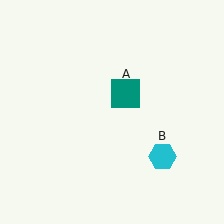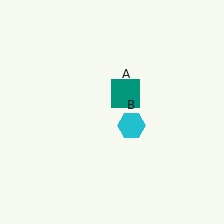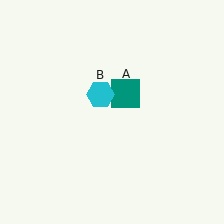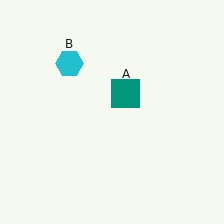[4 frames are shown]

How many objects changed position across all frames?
1 object changed position: cyan hexagon (object B).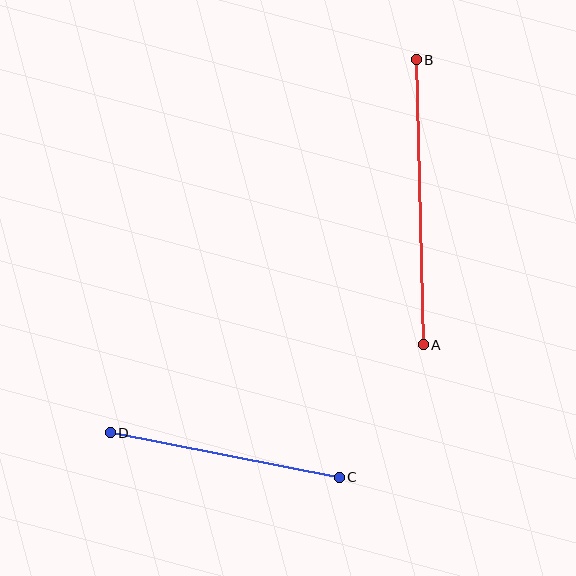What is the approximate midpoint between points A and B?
The midpoint is at approximately (420, 202) pixels.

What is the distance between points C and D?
The distance is approximately 233 pixels.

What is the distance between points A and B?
The distance is approximately 285 pixels.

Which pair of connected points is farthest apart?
Points A and B are farthest apart.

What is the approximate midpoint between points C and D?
The midpoint is at approximately (225, 455) pixels.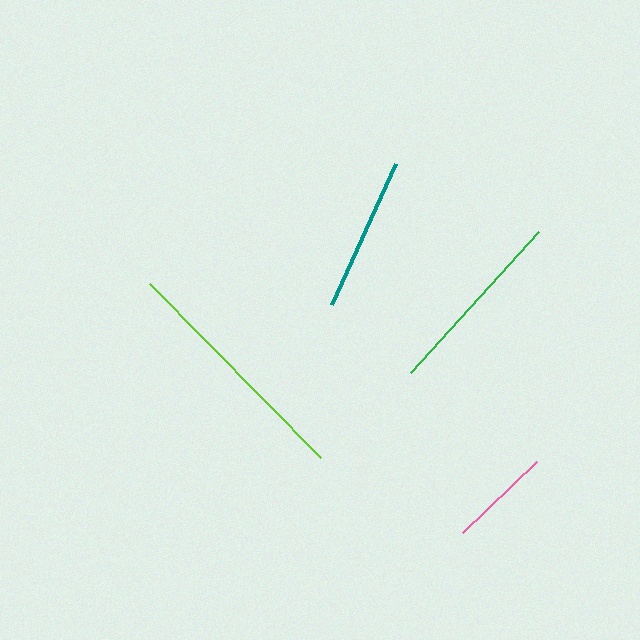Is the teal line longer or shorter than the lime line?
The lime line is longer than the teal line.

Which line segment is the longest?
The lime line is the longest at approximately 244 pixels.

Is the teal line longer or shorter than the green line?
The green line is longer than the teal line.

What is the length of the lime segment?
The lime segment is approximately 244 pixels long.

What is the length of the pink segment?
The pink segment is approximately 103 pixels long.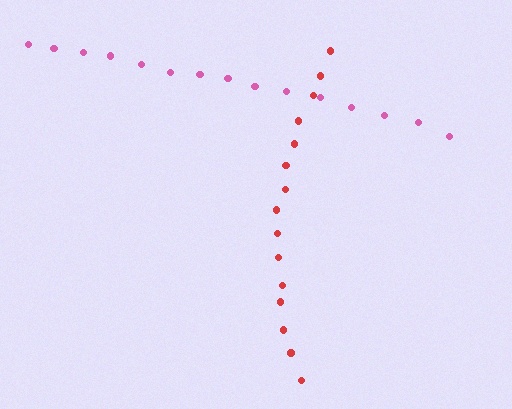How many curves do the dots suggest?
There are 2 distinct paths.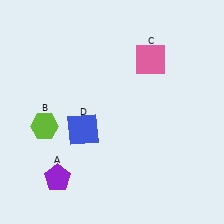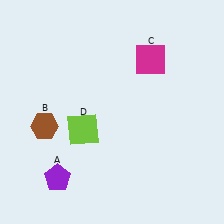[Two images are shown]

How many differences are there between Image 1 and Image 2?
There are 3 differences between the two images.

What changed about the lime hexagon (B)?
In Image 1, B is lime. In Image 2, it changed to brown.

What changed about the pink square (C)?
In Image 1, C is pink. In Image 2, it changed to magenta.